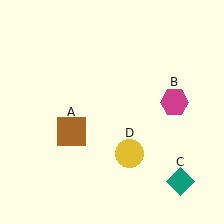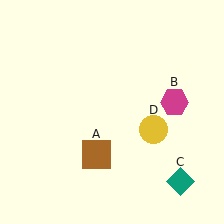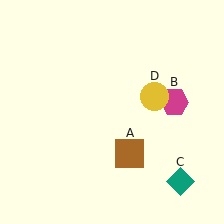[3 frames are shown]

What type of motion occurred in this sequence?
The brown square (object A), yellow circle (object D) rotated counterclockwise around the center of the scene.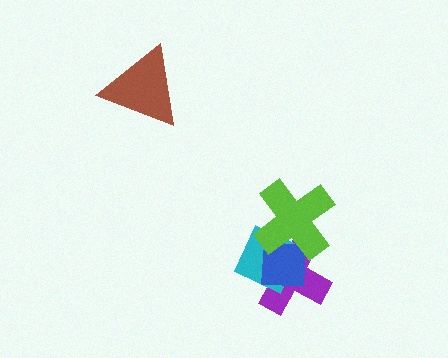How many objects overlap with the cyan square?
3 objects overlap with the cyan square.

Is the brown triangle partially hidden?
No, no other shape covers it.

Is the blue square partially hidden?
Yes, it is partially covered by another shape.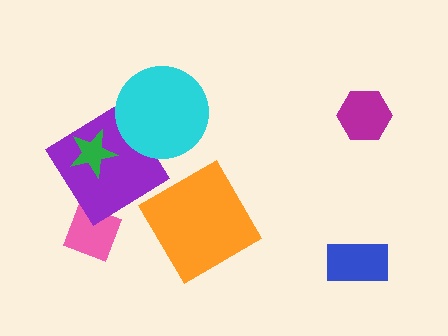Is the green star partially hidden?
No, no other shape covers it.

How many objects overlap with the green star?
1 object overlaps with the green star.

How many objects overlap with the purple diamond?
2 objects overlap with the purple diamond.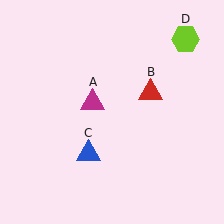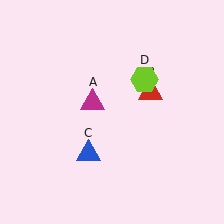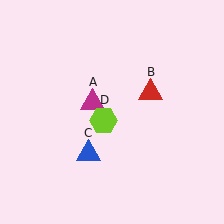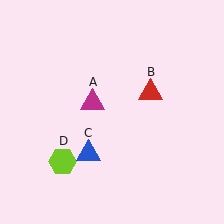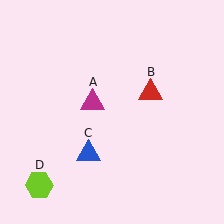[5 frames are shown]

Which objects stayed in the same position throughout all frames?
Magenta triangle (object A) and red triangle (object B) and blue triangle (object C) remained stationary.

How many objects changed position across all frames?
1 object changed position: lime hexagon (object D).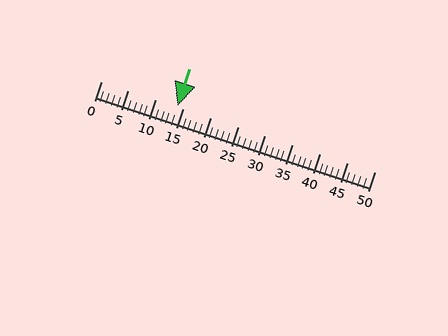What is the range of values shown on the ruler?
The ruler shows values from 0 to 50.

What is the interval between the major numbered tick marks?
The major tick marks are spaced 5 units apart.